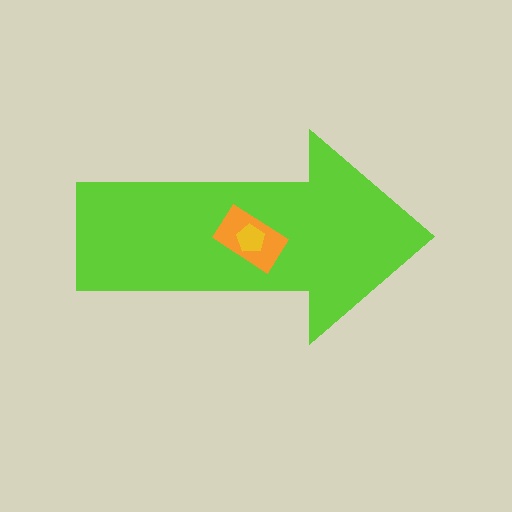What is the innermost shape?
The yellow pentagon.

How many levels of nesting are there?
3.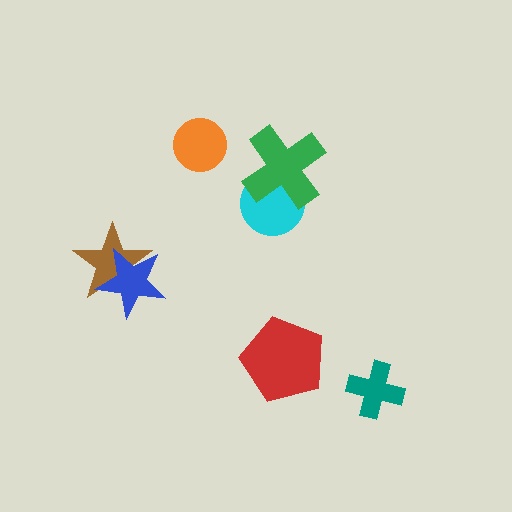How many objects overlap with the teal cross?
0 objects overlap with the teal cross.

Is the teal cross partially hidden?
No, no other shape covers it.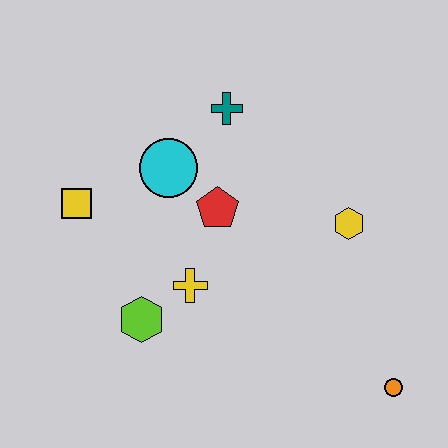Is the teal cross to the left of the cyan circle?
No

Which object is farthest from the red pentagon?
The orange circle is farthest from the red pentagon.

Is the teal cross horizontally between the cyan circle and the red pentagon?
No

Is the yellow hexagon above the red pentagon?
No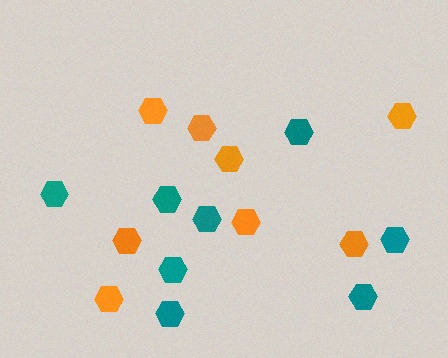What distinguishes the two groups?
There are 2 groups: one group of orange hexagons (8) and one group of teal hexagons (8).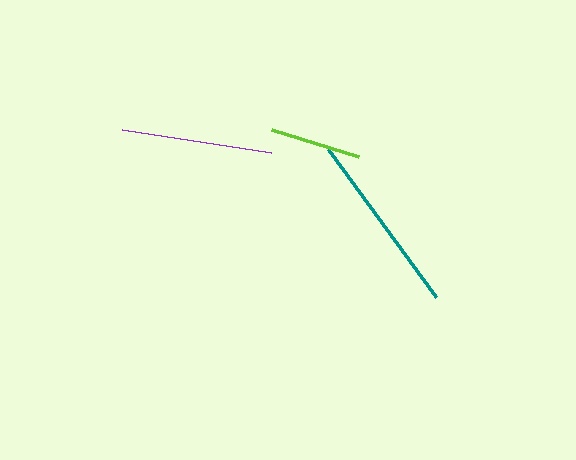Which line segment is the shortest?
The lime line is the shortest at approximately 91 pixels.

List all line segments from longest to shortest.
From longest to shortest: teal, purple, lime.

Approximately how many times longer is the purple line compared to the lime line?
The purple line is approximately 1.7 times the length of the lime line.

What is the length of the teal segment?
The teal segment is approximately 183 pixels long.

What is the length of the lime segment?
The lime segment is approximately 91 pixels long.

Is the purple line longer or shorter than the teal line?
The teal line is longer than the purple line.